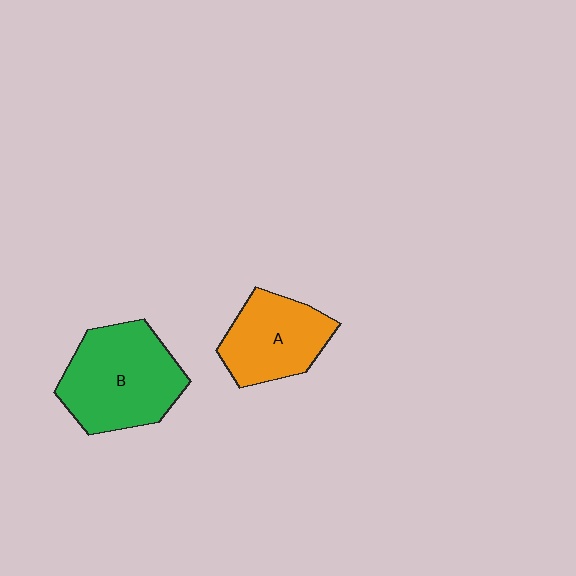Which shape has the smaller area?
Shape A (orange).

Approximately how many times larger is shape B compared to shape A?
Approximately 1.4 times.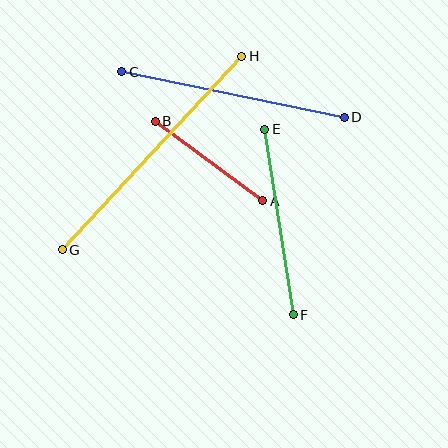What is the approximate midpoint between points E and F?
The midpoint is at approximately (279, 222) pixels.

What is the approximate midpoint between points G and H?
The midpoint is at approximately (152, 153) pixels.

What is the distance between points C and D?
The distance is approximately 227 pixels.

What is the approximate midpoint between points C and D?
The midpoint is at approximately (233, 94) pixels.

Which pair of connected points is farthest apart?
Points G and H are farthest apart.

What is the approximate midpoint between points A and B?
The midpoint is at approximately (209, 161) pixels.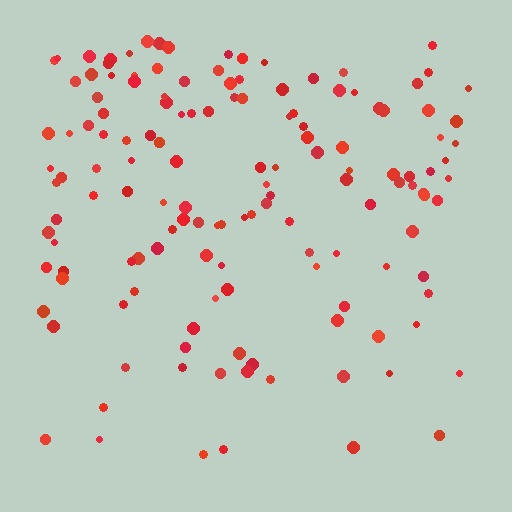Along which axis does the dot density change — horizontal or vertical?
Vertical.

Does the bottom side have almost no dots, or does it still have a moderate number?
Still a moderate number, just noticeably fewer than the top.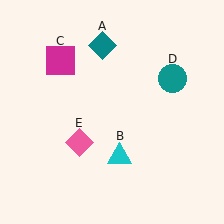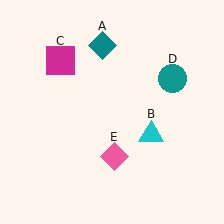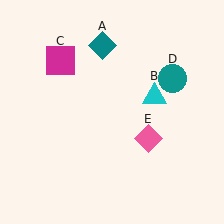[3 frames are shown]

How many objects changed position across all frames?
2 objects changed position: cyan triangle (object B), pink diamond (object E).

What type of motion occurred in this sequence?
The cyan triangle (object B), pink diamond (object E) rotated counterclockwise around the center of the scene.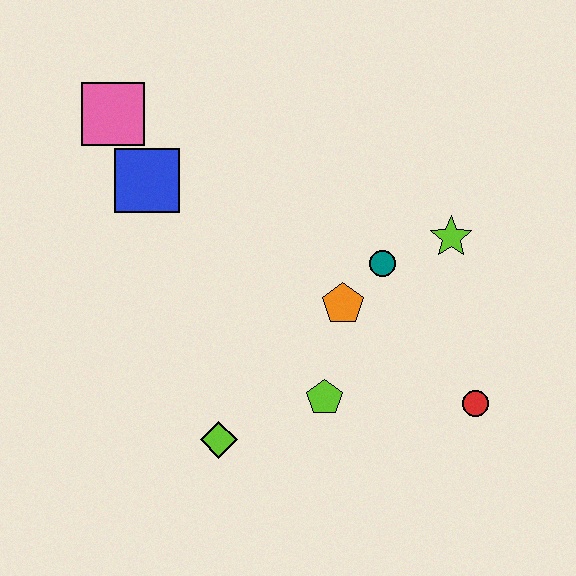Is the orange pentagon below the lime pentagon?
No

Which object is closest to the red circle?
The lime pentagon is closest to the red circle.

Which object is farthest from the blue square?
The red circle is farthest from the blue square.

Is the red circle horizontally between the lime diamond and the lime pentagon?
No